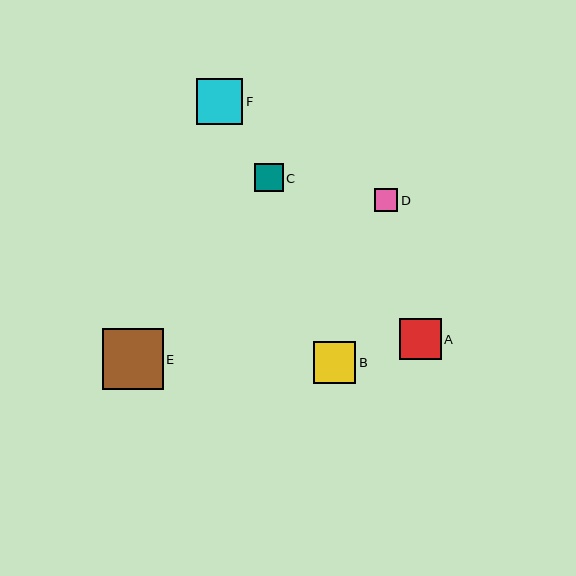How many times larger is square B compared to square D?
Square B is approximately 1.8 times the size of square D.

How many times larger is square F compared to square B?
Square F is approximately 1.1 times the size of square B.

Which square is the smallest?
Square D is the smallest with a size of approximately 23 pixels.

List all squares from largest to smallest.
From largest to smallest: E, F, B, A, C, D.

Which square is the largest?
Square E is the largest with a size of approximately 61 pixels.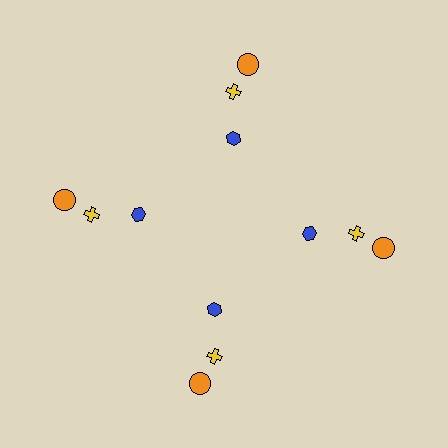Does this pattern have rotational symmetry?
Yes, this pattern has 4-fold rotational symmetry. It looks the same after rotating 90 degrees around the center.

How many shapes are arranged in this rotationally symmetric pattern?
There are 12 shapes, arranged in 4 groups of 3.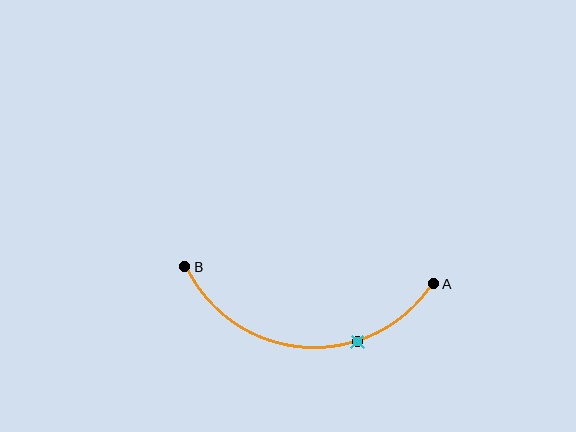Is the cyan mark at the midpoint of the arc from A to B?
No. The cyan mark lies on the arc but is closer to endpoint A. The arc midpoint would be at the point on the curve equidistant along the arc from both A and B.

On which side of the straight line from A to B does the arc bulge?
The arc bulges below the straight line connecting A and B.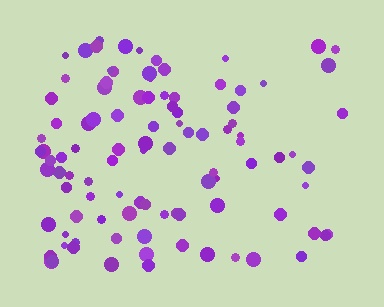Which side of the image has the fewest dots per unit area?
The right.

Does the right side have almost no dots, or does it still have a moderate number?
Still a moderate number, just noticeably fewer than the left.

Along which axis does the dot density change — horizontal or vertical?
Horizontal.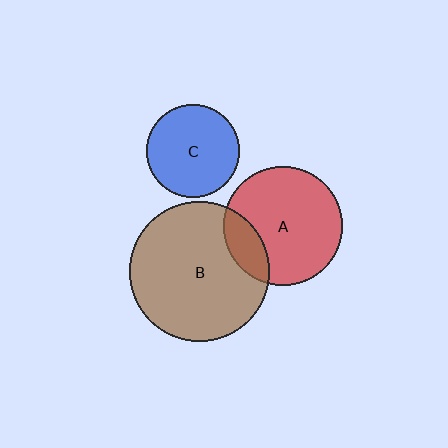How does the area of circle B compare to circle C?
Approximately 2.2 times.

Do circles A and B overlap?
Yes.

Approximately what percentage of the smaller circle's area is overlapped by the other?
Approximately 20%.